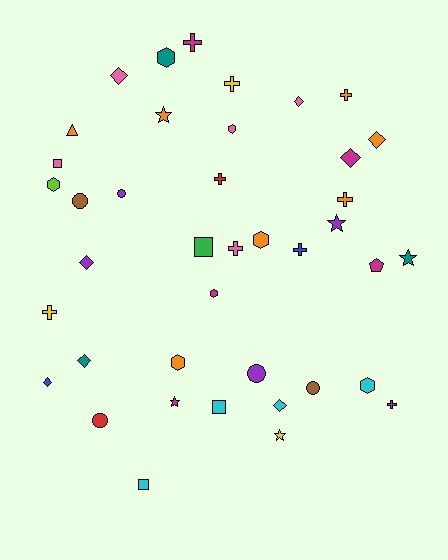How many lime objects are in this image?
There is 1 lime object.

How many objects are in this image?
There are 40 objects.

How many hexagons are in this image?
There are 7 hexagons.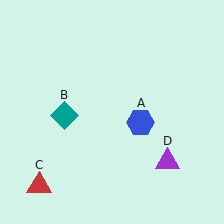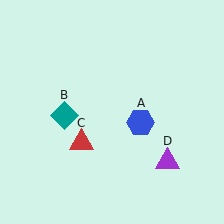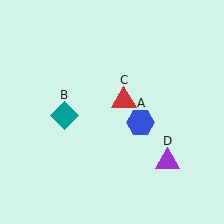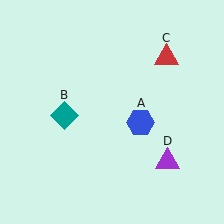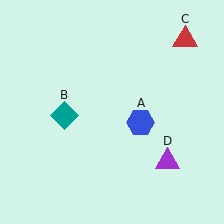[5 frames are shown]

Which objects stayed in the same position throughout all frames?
Blue hexagon (object A) and teal diamond (object B) and purple triangle (object D) remained stationary.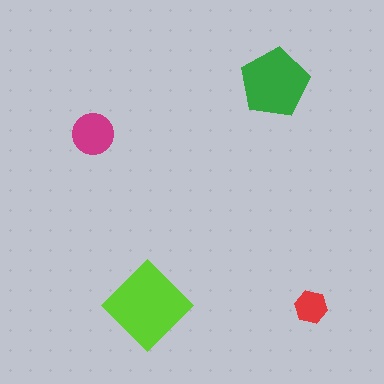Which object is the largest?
The lime diamond.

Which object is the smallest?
The red hexagon.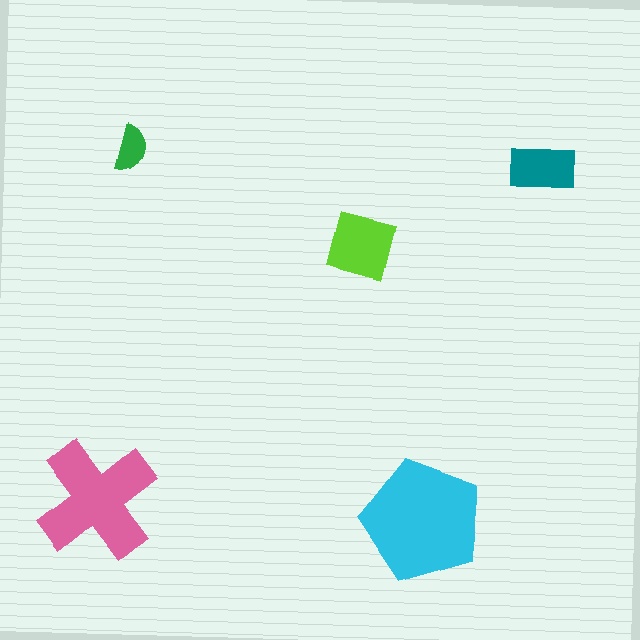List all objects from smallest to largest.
The green semicircle, the teal rectangle, the lime square, the pink cross, the cyan pentagon.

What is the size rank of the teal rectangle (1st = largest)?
4th.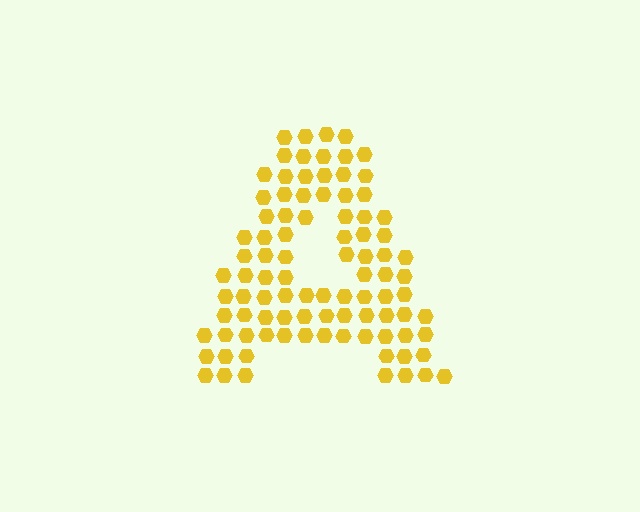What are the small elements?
The small elements are hexagons.